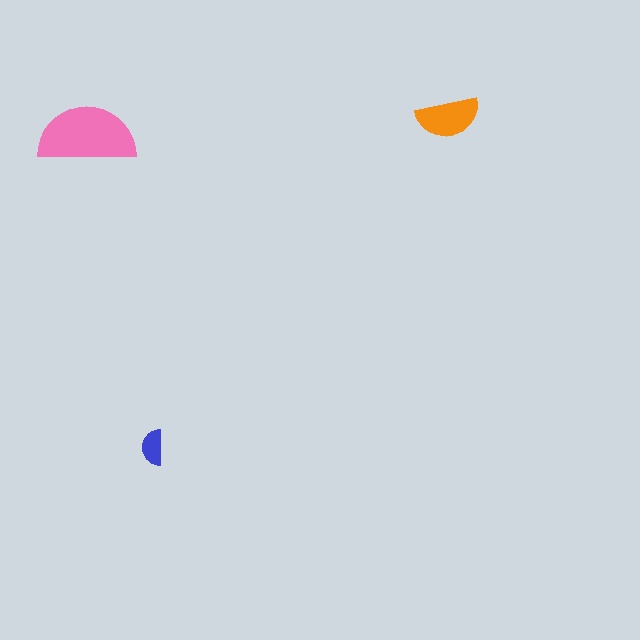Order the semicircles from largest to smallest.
the pink one, the orange one, the blue one.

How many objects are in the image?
There are 3 objects in the image.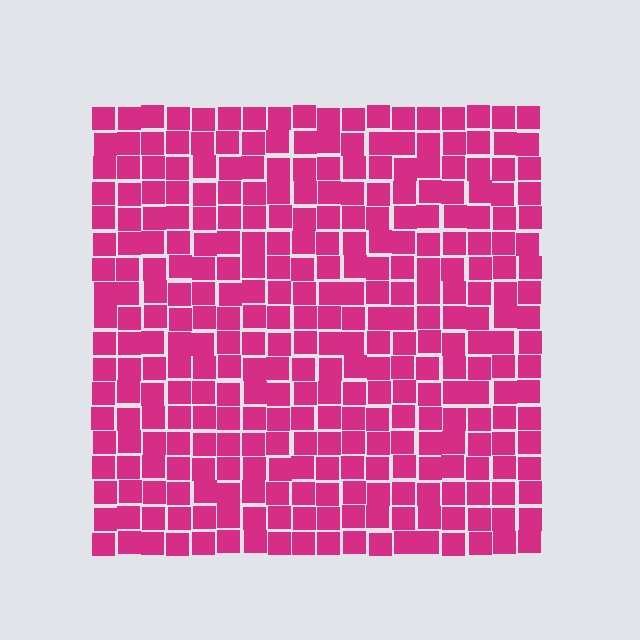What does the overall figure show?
The overall figure shows a square.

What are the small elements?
The small elements are squares.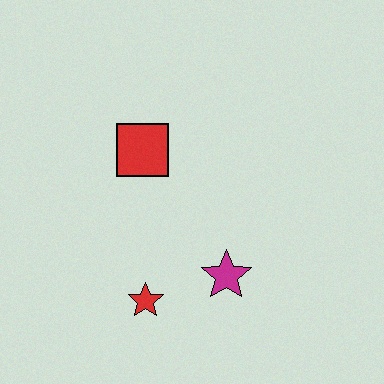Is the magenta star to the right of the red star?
Yes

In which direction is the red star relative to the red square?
The red star is below the red square.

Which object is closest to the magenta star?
The red star is closest to the magenta star.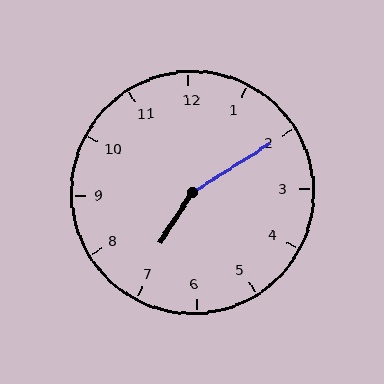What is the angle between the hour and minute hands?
Approximately 155 degrees.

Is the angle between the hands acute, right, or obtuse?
It is obtuse.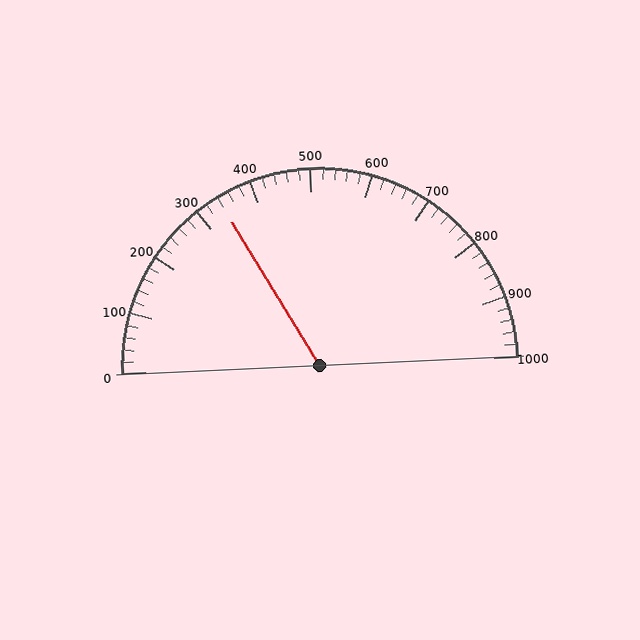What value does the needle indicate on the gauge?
The needle indicates approximately 340.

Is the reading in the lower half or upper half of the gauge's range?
The reading is in the lower half of the range (0 to 1000).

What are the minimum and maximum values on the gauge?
The gauge ranges from 0 to 1000.